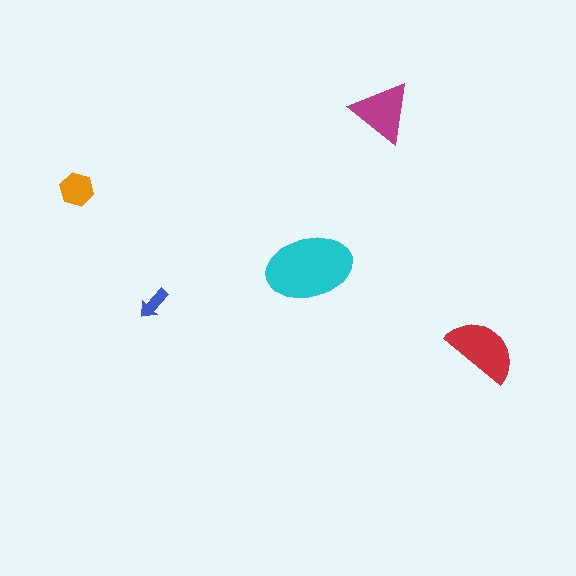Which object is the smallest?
The blue arrow.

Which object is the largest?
The cyan ellipse.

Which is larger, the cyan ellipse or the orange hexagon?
The cyan ellipse.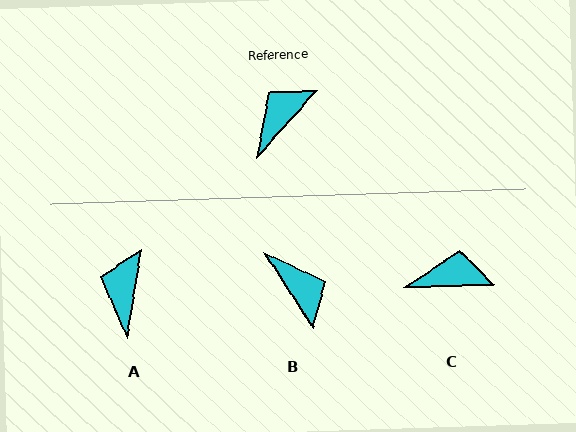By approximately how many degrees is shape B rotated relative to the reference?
Approximately 106 degrees clockwise.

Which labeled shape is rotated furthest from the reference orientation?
B, about 106 degrees away.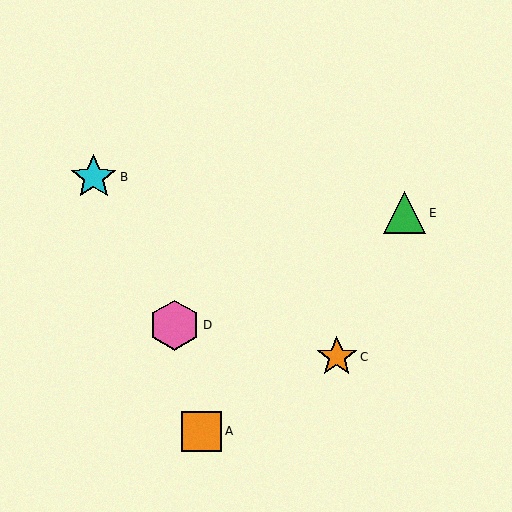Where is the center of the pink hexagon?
The center of the pink hexagon is at (175, 325).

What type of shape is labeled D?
Shape D is a pink hexagon.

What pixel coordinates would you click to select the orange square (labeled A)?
Click at (202, 431) to select the orange square A.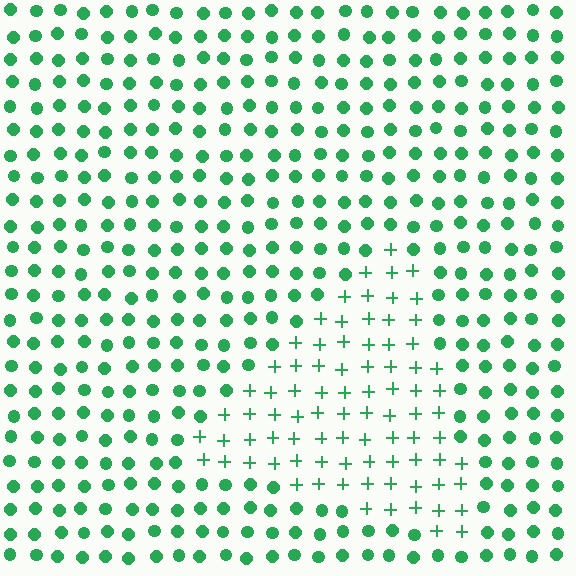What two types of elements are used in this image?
The image uses plus signs inside the triangle region and circles outside it.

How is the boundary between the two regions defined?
The boundary is defined by a change in element shape: plus signs inside vs. circles outside. All elements share the same color and spacing.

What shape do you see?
I see a triangle.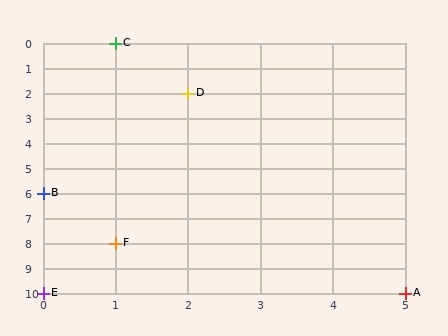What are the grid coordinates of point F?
Point F is at grid coordinates (1, 8).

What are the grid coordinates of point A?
Point A is at grid coordinates (5, 10).